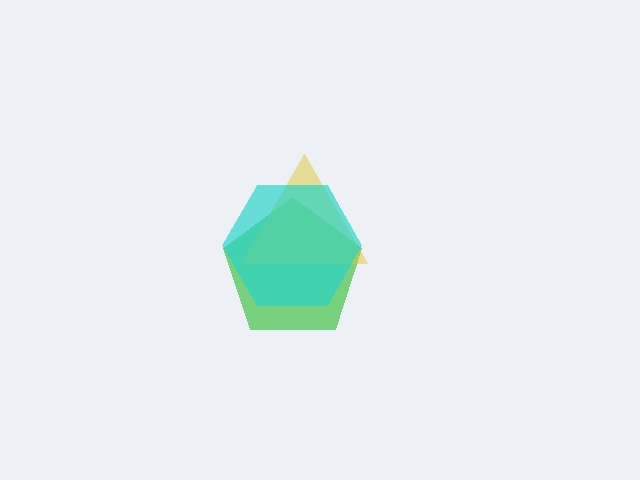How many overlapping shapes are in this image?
There are 3 overlapping shapes in the image.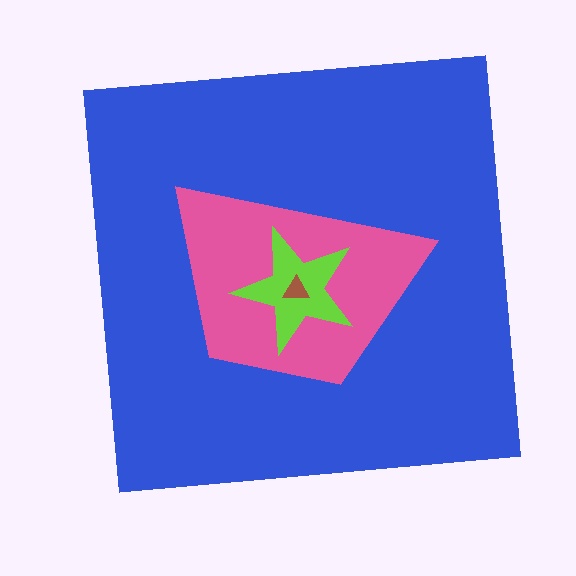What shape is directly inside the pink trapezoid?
The lime star.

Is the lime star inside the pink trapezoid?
Yes.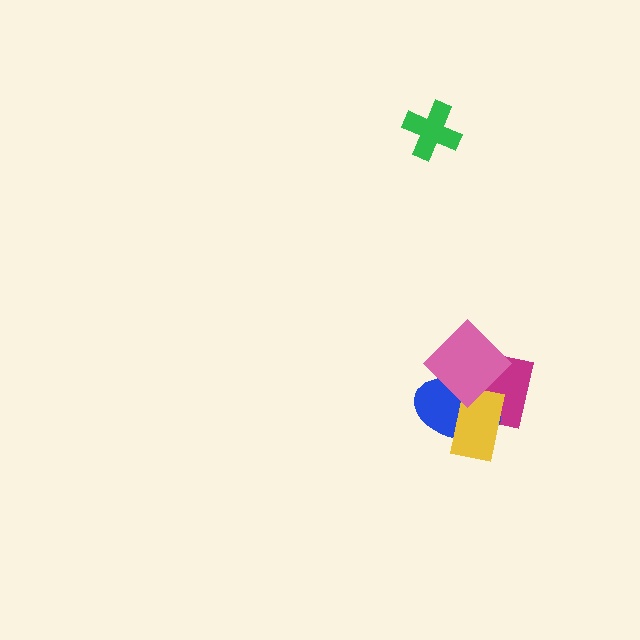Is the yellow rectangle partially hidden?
Yes, it is partially covered by another shape.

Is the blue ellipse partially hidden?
Yes, it is partially covered by another shape.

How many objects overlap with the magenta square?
3 objects overlap with the magenta square.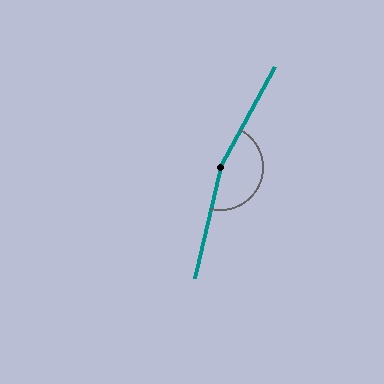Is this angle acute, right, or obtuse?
It is obtuse.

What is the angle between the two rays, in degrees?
Approximately 164 degrees.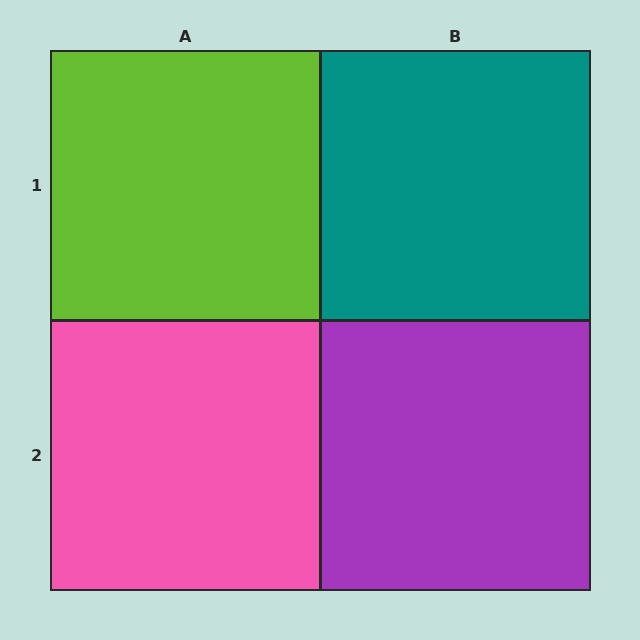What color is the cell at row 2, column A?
Pink.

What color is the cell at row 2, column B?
Purple.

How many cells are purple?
1 cell is purple.